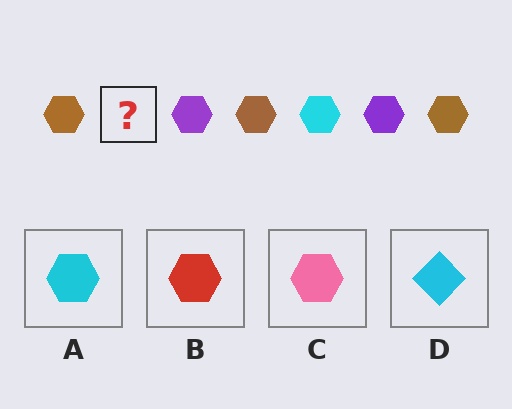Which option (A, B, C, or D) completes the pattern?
A.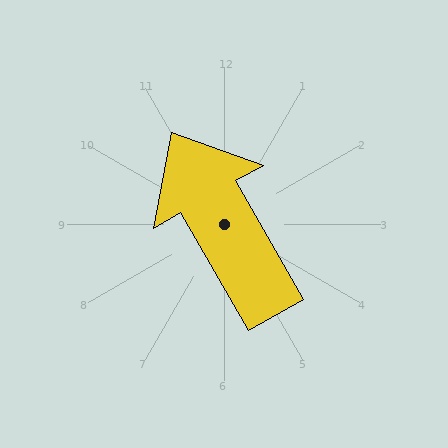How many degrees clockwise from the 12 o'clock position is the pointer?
Approximately 330 degrees.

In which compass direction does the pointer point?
Northwest.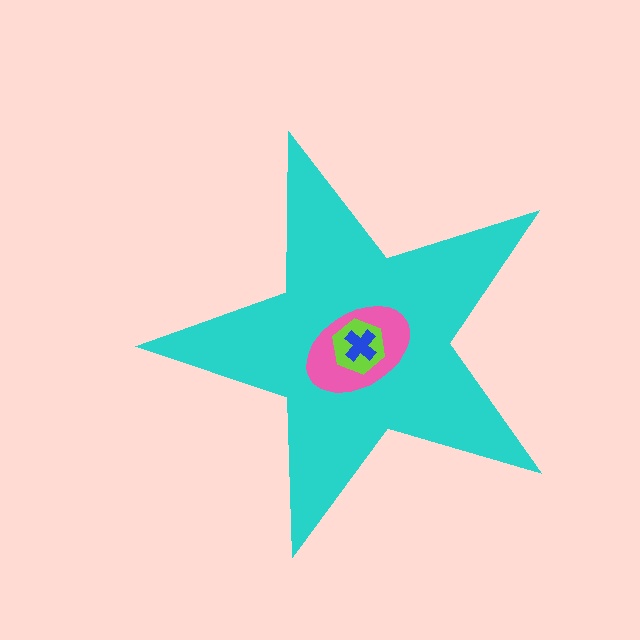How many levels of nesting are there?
4.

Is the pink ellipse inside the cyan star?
Yes.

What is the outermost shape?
The cyan star.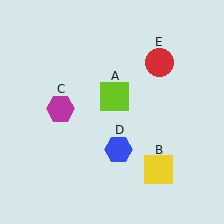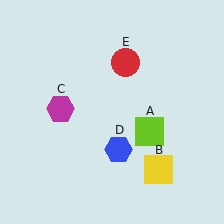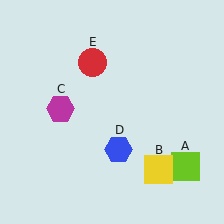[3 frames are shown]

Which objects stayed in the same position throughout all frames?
Yellow square (object B) and magenta hexagon (object C) and blue hexagon (object D) remained stationary.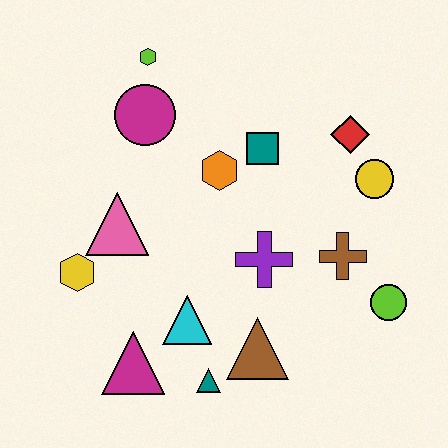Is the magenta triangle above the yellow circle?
No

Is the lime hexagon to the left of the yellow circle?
Yes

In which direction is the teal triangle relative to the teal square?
The teal triangle is below the teal square.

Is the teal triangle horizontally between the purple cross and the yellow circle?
No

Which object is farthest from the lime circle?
The lime hexagon is farthest from the lime circle.